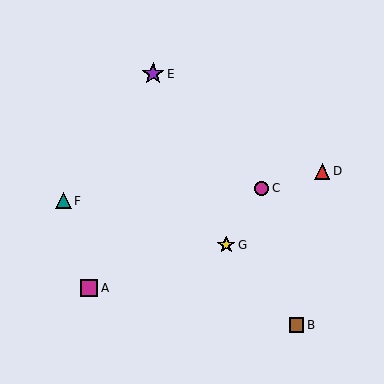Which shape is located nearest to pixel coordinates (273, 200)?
The magenta circle (labeled C) at (262, 188) is nearest to that location.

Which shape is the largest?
The purple star (labeled E) is the largest.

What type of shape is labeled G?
Shape G is a yellow star.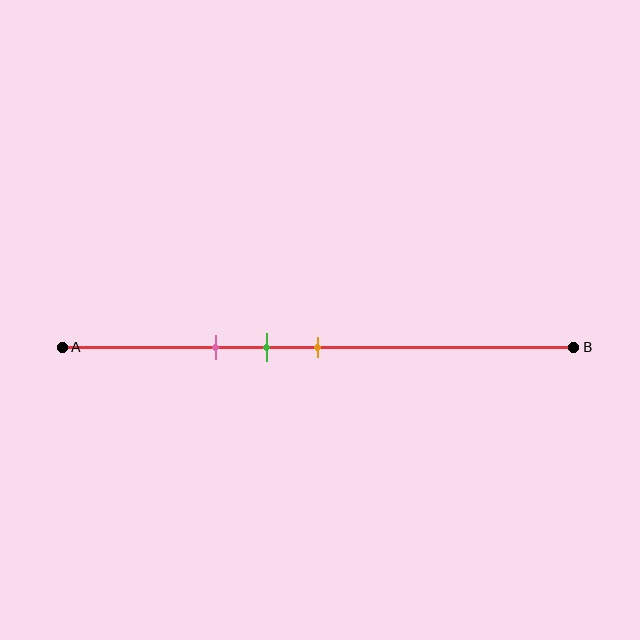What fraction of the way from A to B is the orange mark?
The orange mark is approximately 50% (0.5) of the way from A to B.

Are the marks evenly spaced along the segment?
Yes, the marks are approximately evenly spaced.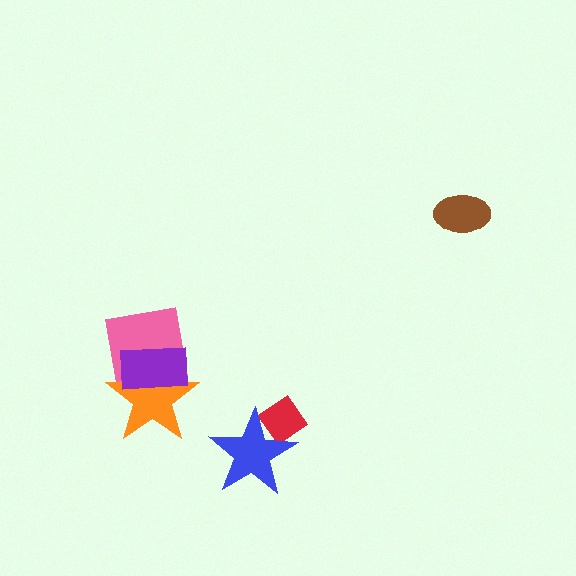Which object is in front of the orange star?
The purple rectangle is in front of the orange star.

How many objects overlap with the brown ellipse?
0 objects overlap with the brown ellipse.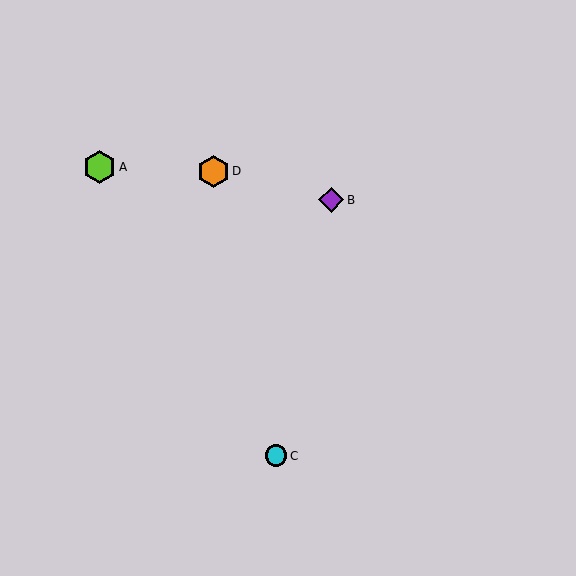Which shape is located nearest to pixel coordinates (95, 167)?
The lime hexagon (labeled A) at (100, 167) is nearest to that location.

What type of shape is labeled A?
Shape A is a lime hexagon.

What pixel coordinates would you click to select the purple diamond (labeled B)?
Click at (331, 200) to select the purple diamond B.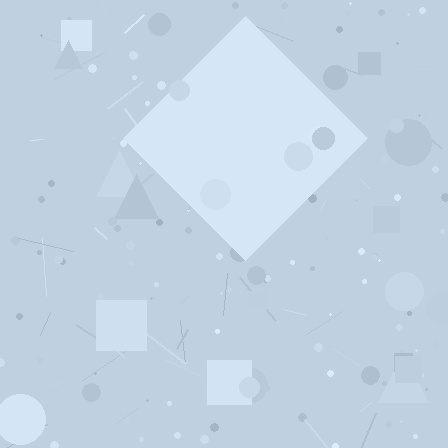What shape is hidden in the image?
A diamond is hidden in the image.